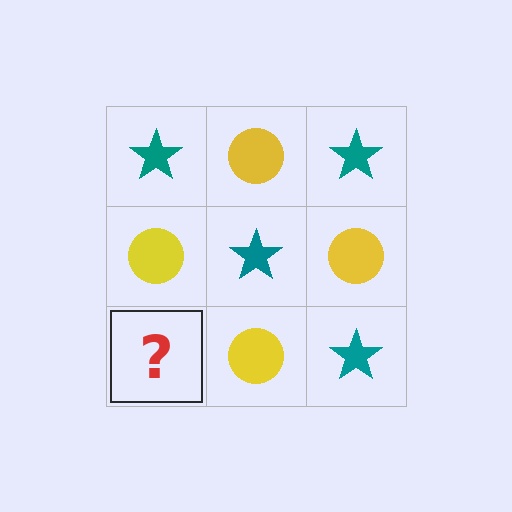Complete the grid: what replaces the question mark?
The question mark should be replaced with a teal star.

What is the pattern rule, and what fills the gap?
The rule is that it alternates teal star and yellow circle in a checkerboard pattern. The gap should be filled with a teal star.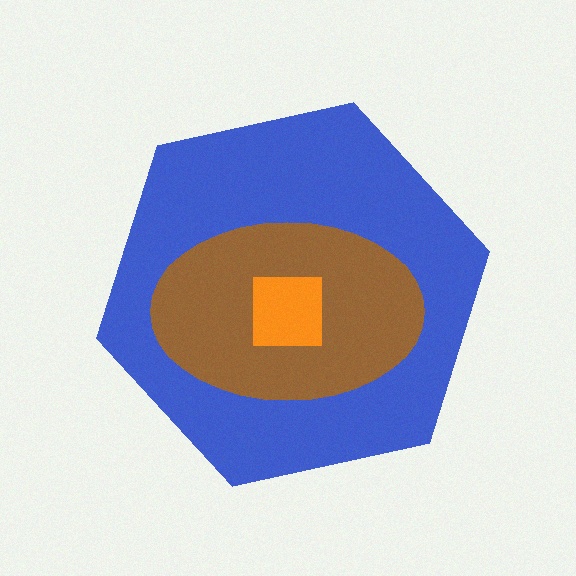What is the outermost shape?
The blue hexagon.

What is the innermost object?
The orange square.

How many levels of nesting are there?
3.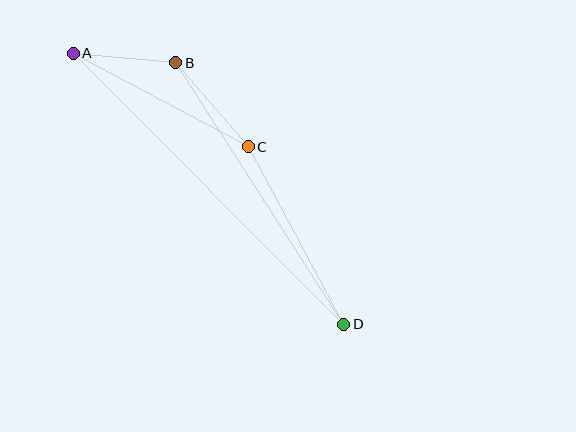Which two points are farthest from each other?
Points A and D are farthest from each other.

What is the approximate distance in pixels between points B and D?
The distance between B and D is approximately 311 pixels.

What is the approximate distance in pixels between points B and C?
The distance between B and C is approximately 111 pixels.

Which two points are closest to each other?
Points A and B are closest to each other.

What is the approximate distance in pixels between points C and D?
The distance between C and D is approximately 202 pixels.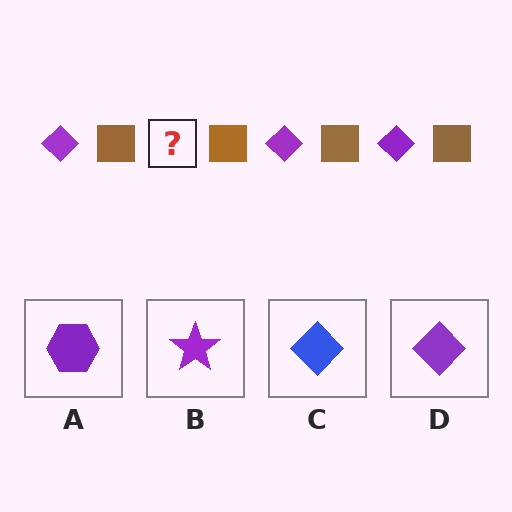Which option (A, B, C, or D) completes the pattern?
D.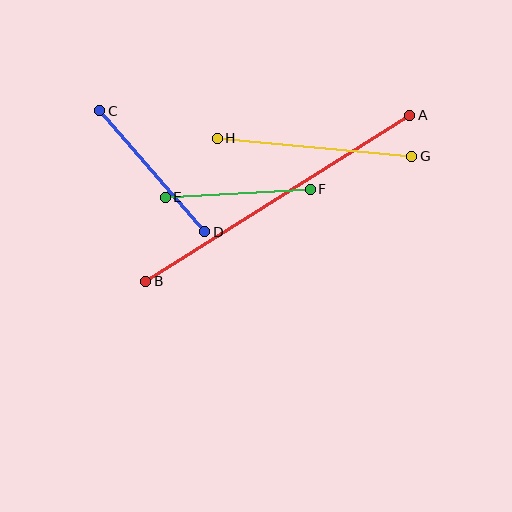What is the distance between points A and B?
The distance is approximately 311 pixels.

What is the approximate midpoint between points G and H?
The midpoint is at approximately (315, 147) pixels.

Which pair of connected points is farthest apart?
Points A and B are farthest apart.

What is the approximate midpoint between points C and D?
The midpoint is at approximately (152, 171) pixels.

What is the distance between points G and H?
The distance is approximately 195 pixels.